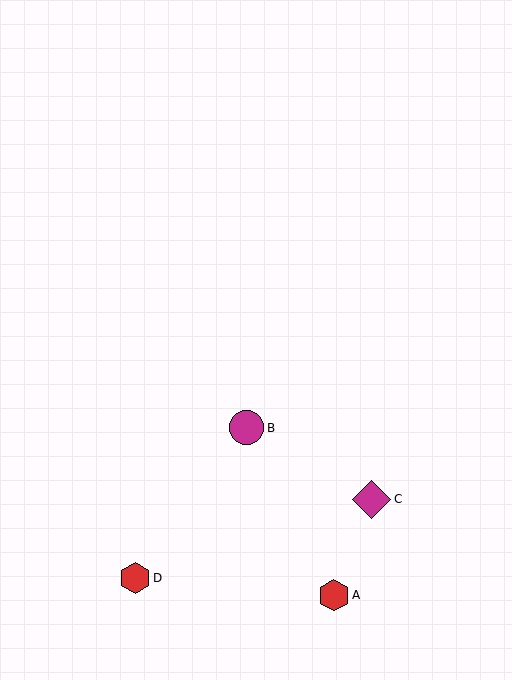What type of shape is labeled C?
Shape C is a magenta diamond.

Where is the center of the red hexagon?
The center of the red hexagon is at (135, 578).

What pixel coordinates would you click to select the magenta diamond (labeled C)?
Click at (372, 499) to select the magenta diamond C.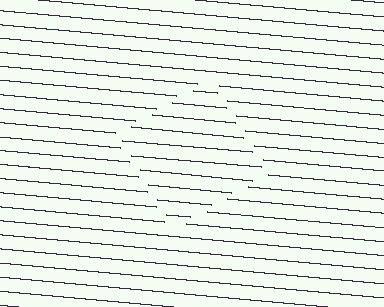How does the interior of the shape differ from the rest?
The interior of the shape contains the same grating, shifted by half a period — the contour is defined by the phase discontinuity where line-ends from the inner and outer gratings abut.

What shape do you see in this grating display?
An illusory square. The interior of the shape contains the same grating, shifted by half a period — the contour is defined by the phase discontinuity where line-ends from the inner and outer gratings abut.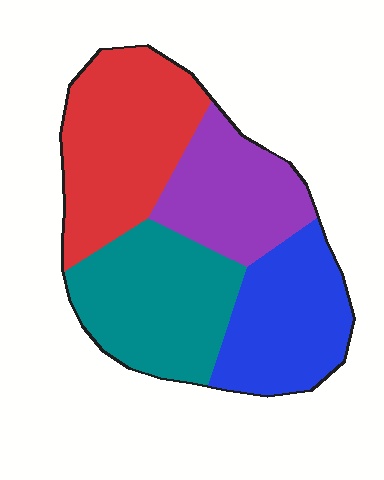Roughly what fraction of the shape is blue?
Blue covers about 25% of the shape.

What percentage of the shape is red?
Red takes up between a quarter and a half of the shape.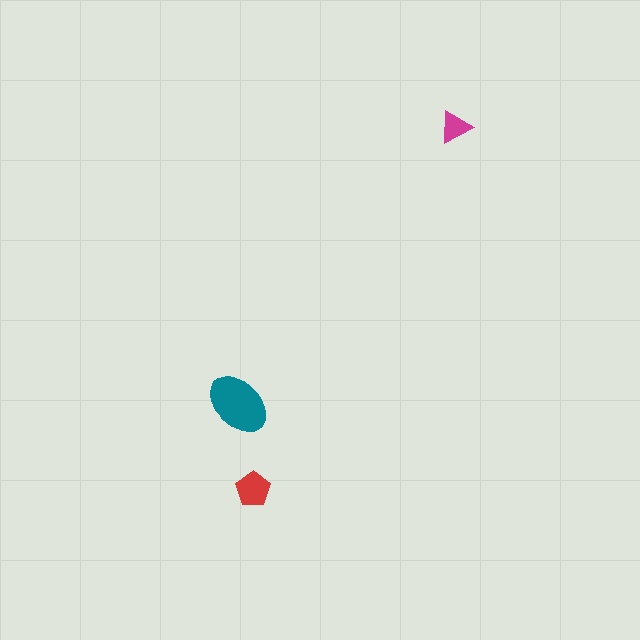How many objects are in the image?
There are 3 objects in the image.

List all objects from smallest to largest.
The magenta triangle, the red pentagon, the teal ellipse.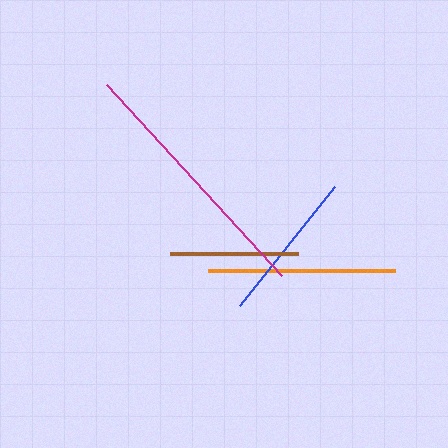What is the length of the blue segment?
The blue segment is approximately 153 pixels long.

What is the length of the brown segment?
The brown segment is approximately 128 pixels long.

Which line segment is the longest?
The magenta line is the longest at approximately 259 pixels.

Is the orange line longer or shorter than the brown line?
The orange line is longer than the brown line.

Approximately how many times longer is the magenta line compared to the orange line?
The magenta line is approximately 1.4 times the length of the orange line.